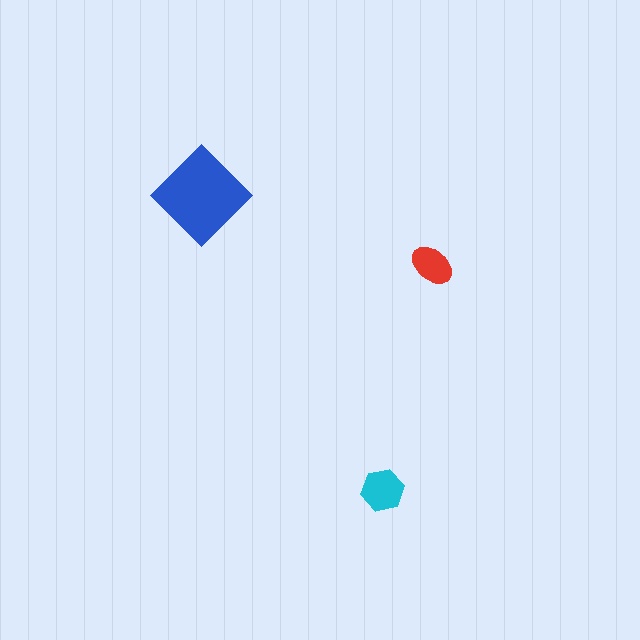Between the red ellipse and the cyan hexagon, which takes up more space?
The cyan hexagon.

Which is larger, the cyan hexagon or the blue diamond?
The blue diamond.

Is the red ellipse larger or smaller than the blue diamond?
Smaller.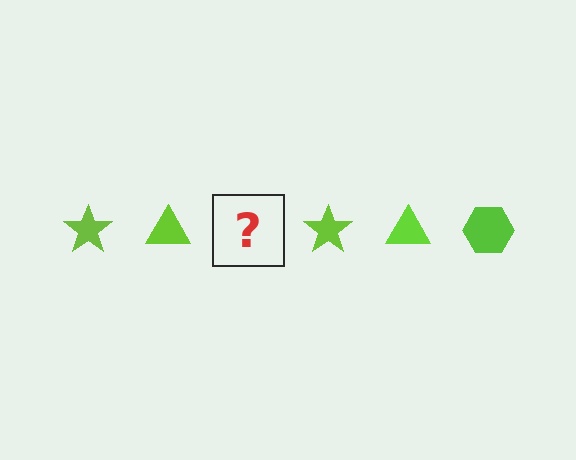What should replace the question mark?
The question mark should be replaced with a lime hexagon.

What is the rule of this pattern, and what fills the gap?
The rule is that the pattern cycles through star, triangle, hexagon shapes in lime. The gap should be filled with a lime hexagon.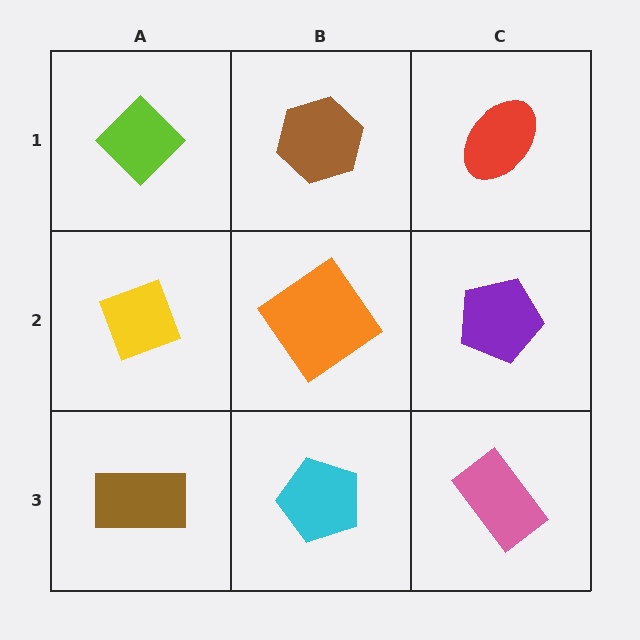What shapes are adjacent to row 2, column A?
A lime diamond (row 1, column A), a brown rectangle (row 3, column A), an orange diamond (row 2, column B).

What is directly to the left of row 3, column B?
A brown rectangle.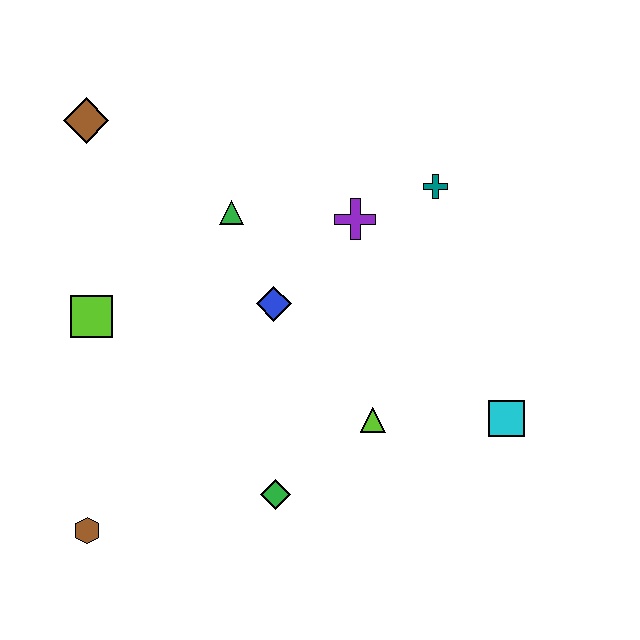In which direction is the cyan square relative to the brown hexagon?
The cyan square is to the right of the brown hexagon.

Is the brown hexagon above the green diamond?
No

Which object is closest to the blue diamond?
The green triangle is closest to the blue diamond.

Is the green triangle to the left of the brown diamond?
No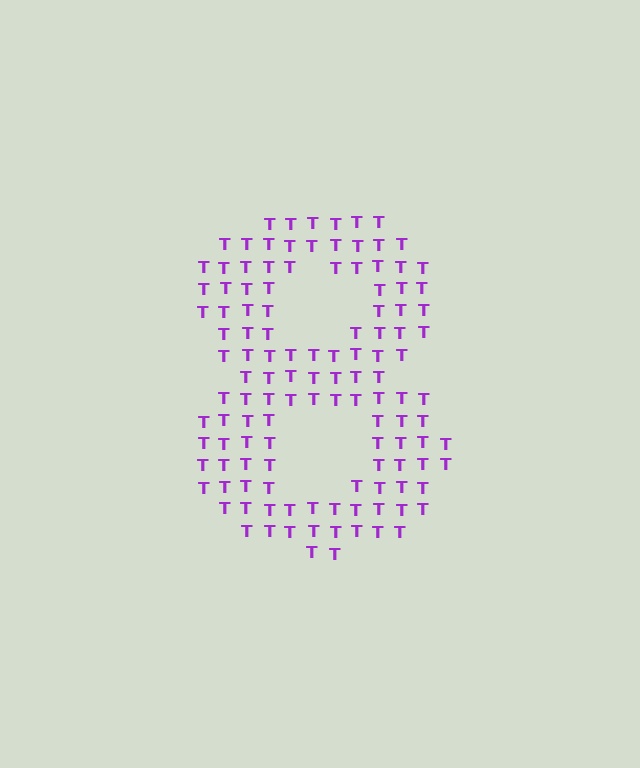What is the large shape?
The large shape is the digit 8.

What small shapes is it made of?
It is made of small letter T's.